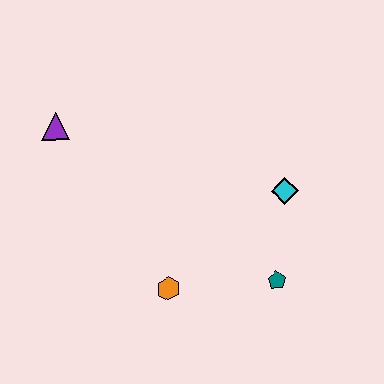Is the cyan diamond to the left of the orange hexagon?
No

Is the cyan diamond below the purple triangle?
Yes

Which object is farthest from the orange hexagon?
The purple triangle is farthest from the orange hexagon.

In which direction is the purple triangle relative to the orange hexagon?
The purple triangle is above the orange hexagon.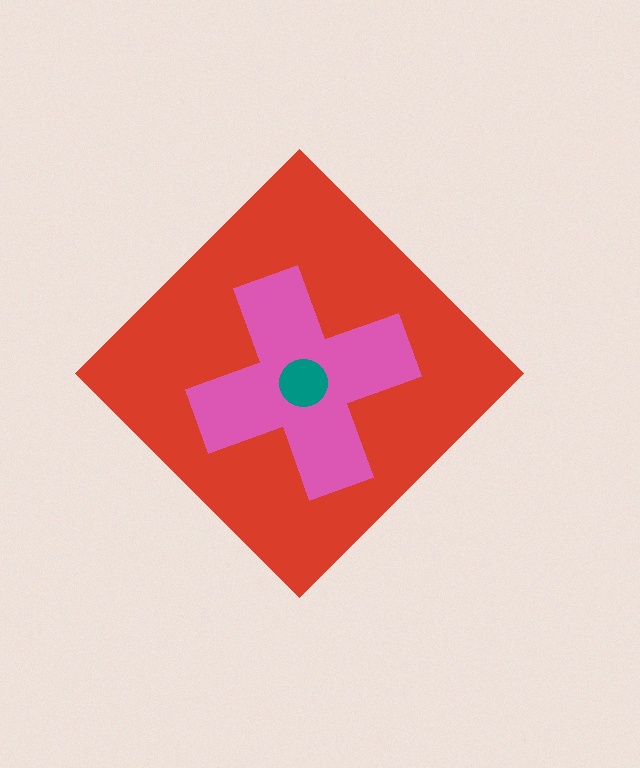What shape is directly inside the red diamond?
The pink cross.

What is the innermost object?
The teal circle.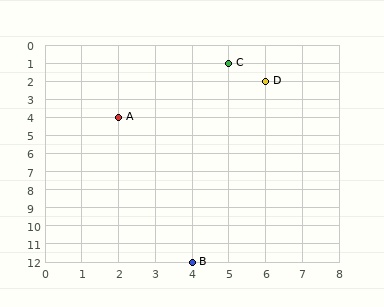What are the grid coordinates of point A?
Point A is at grid coordinates (2, 4).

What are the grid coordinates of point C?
Point C is at grid coordinates (5, 1).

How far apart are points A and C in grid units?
Points A and C are 3 columns and 3 rows apart (about 4.2 grid units diagonally).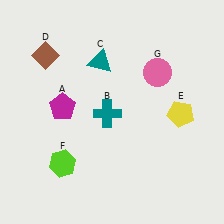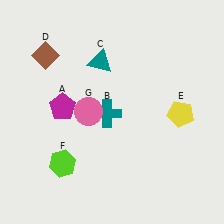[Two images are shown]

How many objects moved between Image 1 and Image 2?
1 object moved between the two images.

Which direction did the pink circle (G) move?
The pink circle (G) moved left.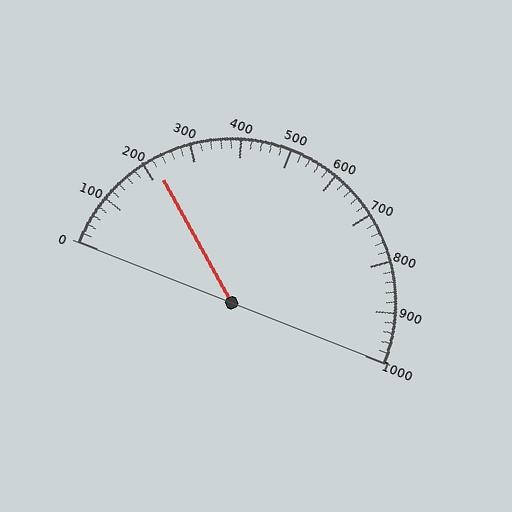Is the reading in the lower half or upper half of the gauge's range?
The reading is in the lower half of the range (0 to 1000).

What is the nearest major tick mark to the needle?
The nearest major tick mark is 200.